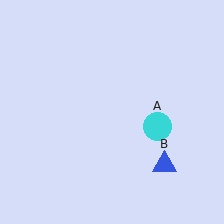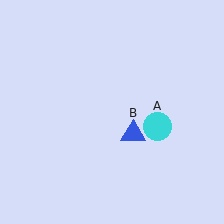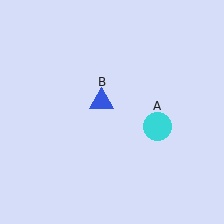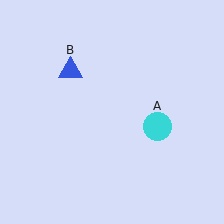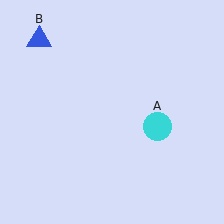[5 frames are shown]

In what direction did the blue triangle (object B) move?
The blue triangle (object B) moved up and to the left.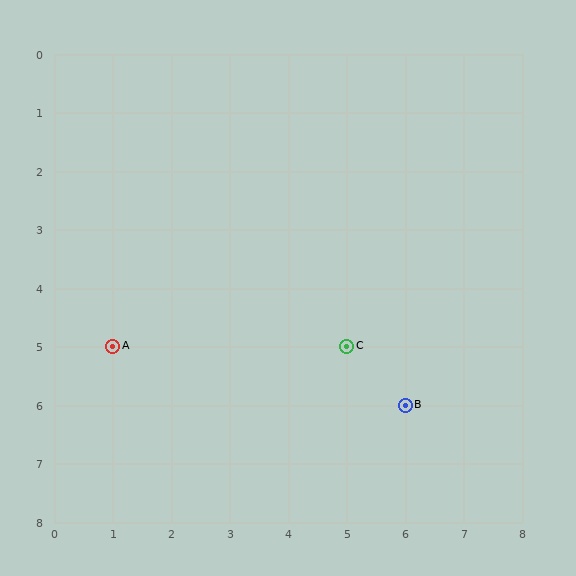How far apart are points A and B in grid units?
Points A and B are 5 columns and 1 row apart (about 5.1 grid units diagonally).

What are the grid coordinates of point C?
Point C is at grid coordinates (5, 5).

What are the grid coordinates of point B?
Point B is at grid coordinates (6, 6).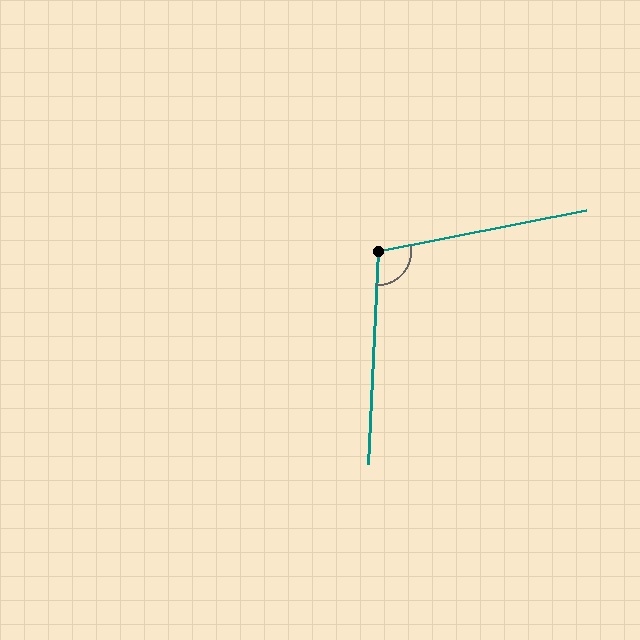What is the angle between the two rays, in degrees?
Approximately 104 degrees.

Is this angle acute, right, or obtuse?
It is obtuse.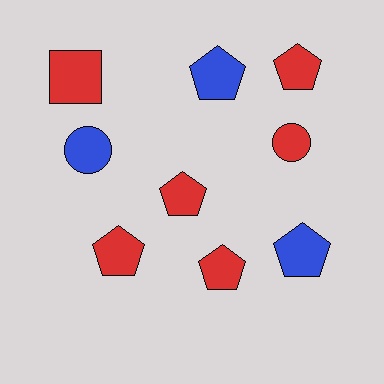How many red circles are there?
There is 1 red circle.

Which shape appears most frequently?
Pentagon, with 6 objects.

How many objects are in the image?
There are 9 objects.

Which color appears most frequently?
Red, with 6 objects.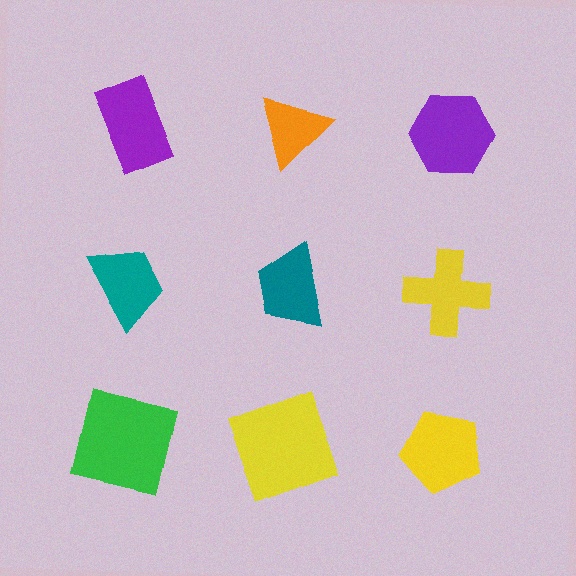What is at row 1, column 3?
A purple hexagon.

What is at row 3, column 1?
A green square.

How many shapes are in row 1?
3 shapes.